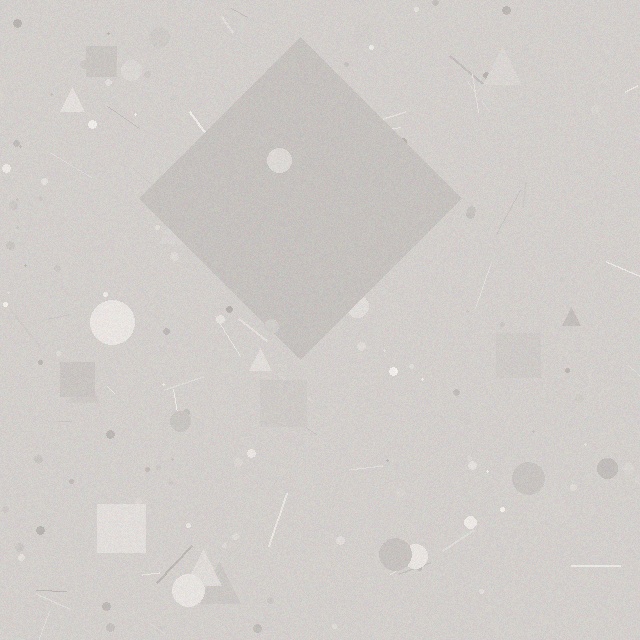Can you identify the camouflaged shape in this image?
The camouflaged shape is a diamond.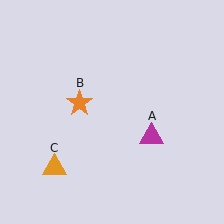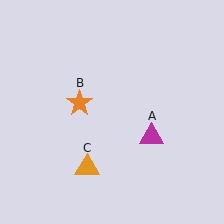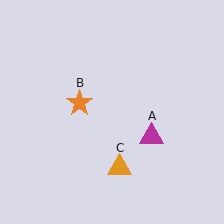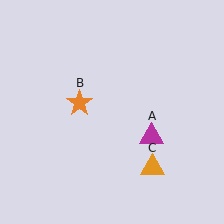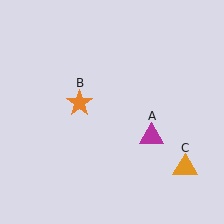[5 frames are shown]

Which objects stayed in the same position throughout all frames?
Magenta triangle (object A) and orange star (object B) remained stationary.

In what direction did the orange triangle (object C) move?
The orange triangle (object C) moved right.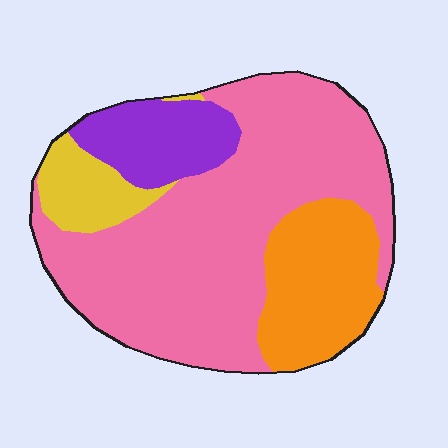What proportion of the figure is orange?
Orange covers roughly 20% of the figure.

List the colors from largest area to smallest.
From largest to smallest: pink, orange, purple, yellow.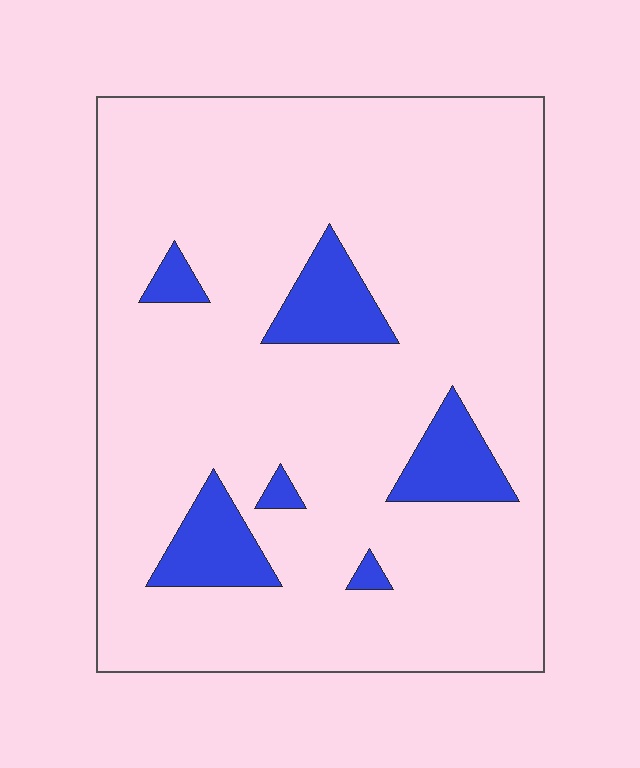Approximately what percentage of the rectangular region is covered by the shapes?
Approximately 10%.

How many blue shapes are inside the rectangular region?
6.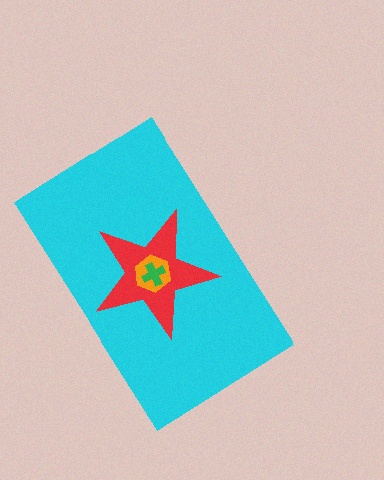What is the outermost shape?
The cyan rectangle.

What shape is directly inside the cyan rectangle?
The red star.